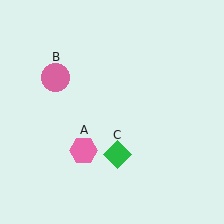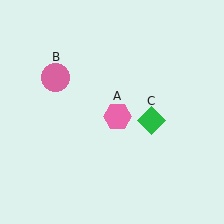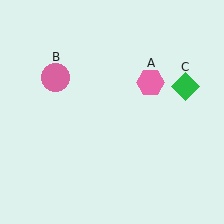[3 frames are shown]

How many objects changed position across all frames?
2 objects changed position: pink hexagon (object A), green diamond (object C).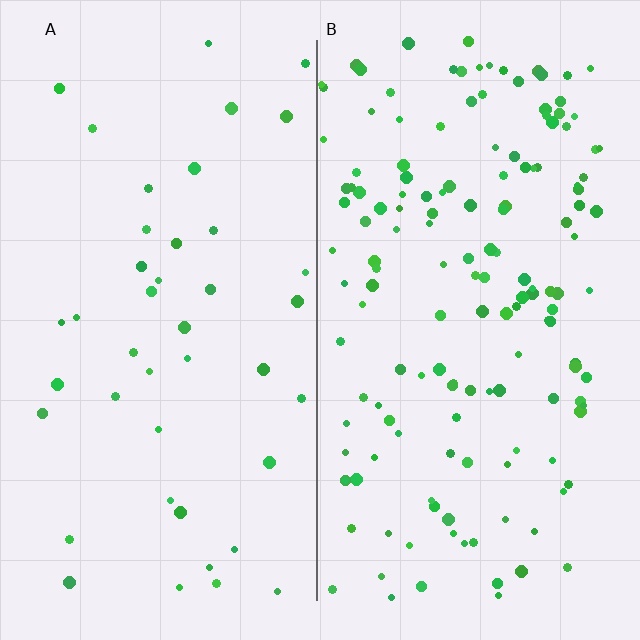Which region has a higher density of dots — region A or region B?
B (the right).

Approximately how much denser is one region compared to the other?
Approximately 3.6× — region B over region A.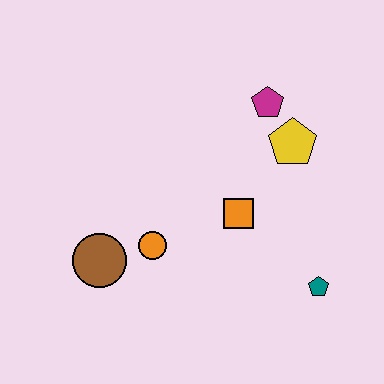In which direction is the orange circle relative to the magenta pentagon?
The orange circle is below the magenta pentagon.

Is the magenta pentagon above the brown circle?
Yes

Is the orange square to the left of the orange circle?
No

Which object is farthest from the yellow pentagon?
The brown circle is farthest from the yellow pentagon.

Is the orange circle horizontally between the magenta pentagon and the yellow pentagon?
No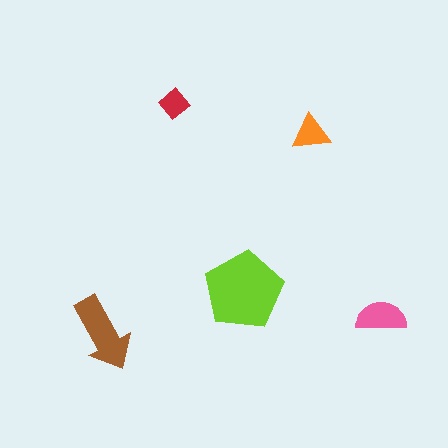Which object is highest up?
The red diamond is topmost.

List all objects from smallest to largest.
The red diamond, the orange triangle, the pink semicircle, the brown arrow, the lime pentagon.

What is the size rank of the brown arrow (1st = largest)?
2nd.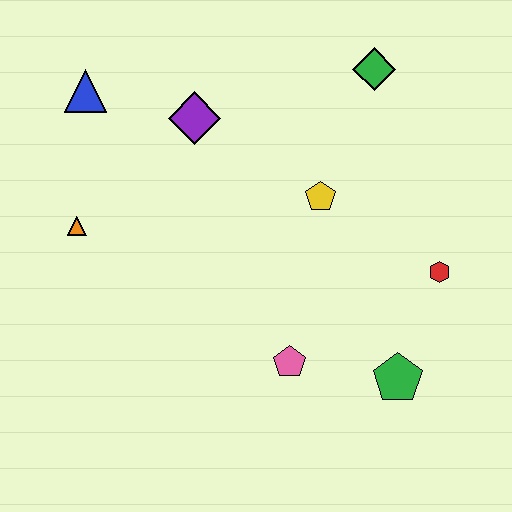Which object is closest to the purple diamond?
The blue triangle is closest to the purple diamond.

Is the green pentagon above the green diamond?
No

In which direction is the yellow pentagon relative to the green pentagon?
The yellow pentagon is above the green pentagon.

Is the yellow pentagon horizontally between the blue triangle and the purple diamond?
No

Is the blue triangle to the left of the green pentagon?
Yes